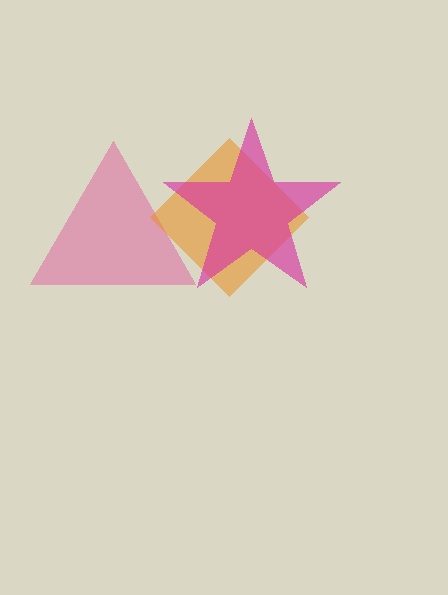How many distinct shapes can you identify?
There are 3 distinct shapes: a pink triangle, an orange diamond, a magenta star.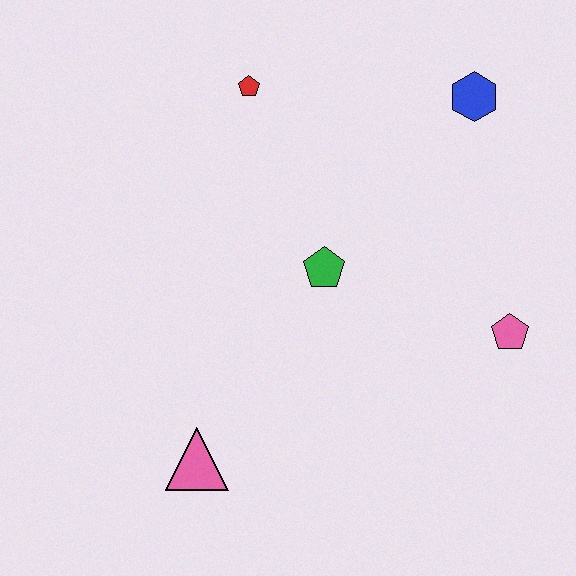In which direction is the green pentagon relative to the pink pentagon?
The green pentagon is to the left of the pink pentagon.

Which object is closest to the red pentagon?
The green pentagon is closest to the red pentagon.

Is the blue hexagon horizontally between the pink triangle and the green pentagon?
No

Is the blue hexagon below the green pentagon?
No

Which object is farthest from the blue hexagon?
The pink triangle is farthest from the blue hexagon.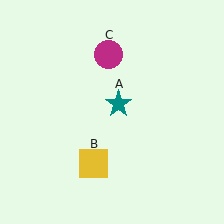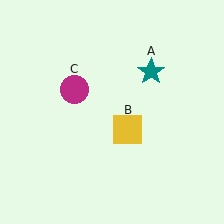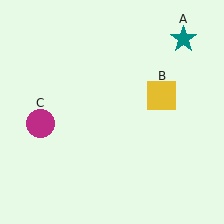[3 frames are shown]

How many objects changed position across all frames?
3 objects changed position: teal star (object A), yellow square (object B), magenta circle (object C).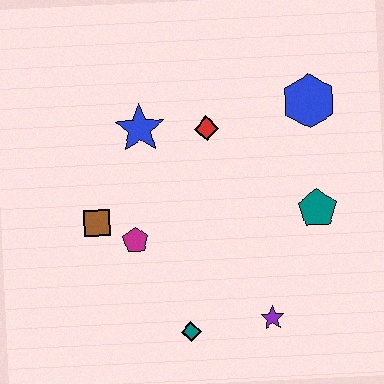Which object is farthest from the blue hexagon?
The teal diamond is farthest from the blue hexagon.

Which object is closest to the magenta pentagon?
The brown square is closest to the magenta pentagon.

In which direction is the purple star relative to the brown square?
The purple star is to the right of the brown square.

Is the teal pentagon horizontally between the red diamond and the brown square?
No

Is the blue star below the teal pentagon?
No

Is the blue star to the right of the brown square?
Yes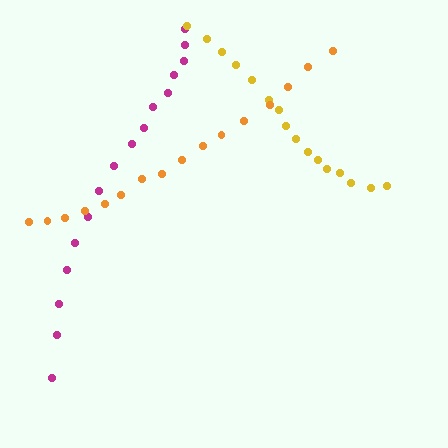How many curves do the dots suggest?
There are 3 distinct paths.